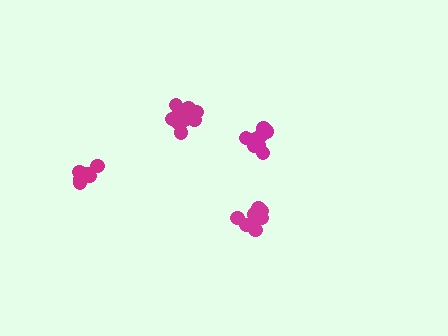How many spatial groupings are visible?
There are 4 spatial groupings.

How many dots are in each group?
Group 1: 8 dots, Group 2: 14 dots, Group 3: 11 dots, Group 4: 10 dots (43 total).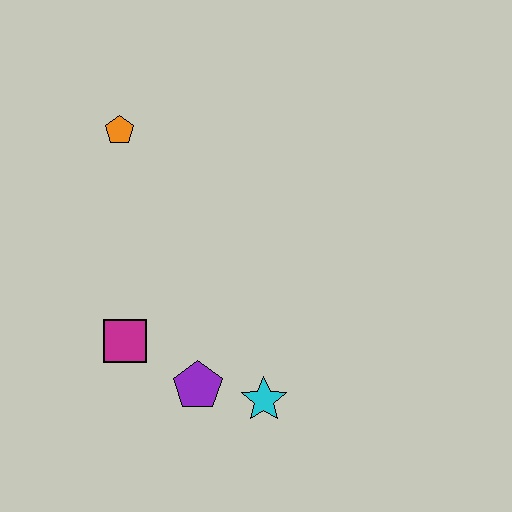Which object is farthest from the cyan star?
The orange pentagon is farthest from the cyan star.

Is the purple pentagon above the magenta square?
No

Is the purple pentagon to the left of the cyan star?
Yes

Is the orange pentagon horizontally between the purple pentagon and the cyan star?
No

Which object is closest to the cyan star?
The purple pentagon is closest to the cyan star.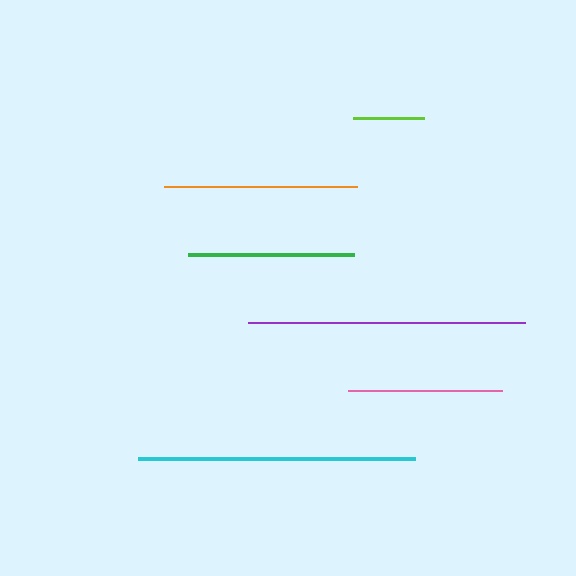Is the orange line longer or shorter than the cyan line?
The cyan line is longer than the orange line.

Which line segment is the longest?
The purple line is the longest at approximately 278 pixels.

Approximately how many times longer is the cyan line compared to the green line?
The cyan line is approximately 1.7 times the length of the green line.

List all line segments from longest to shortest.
From longest to shortest: purple, cyan, orange, green, pink, lime.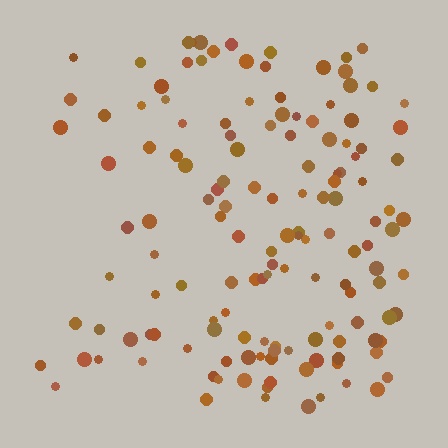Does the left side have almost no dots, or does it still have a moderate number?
Still a moderate number, just noticeably fewer than the right.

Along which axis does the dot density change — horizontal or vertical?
Horizontal.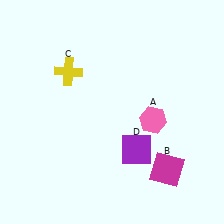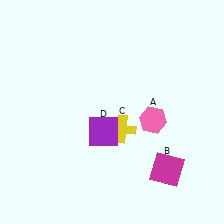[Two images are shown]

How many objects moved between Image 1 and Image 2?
2 objects moved between the two images.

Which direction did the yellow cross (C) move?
The yellow cross (C) moved down.